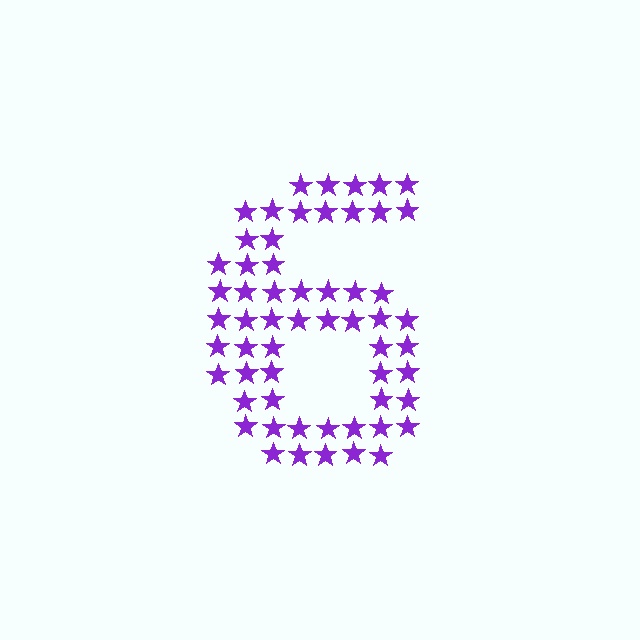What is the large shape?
The large shape is the digit 6.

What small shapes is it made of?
It is made of small stars.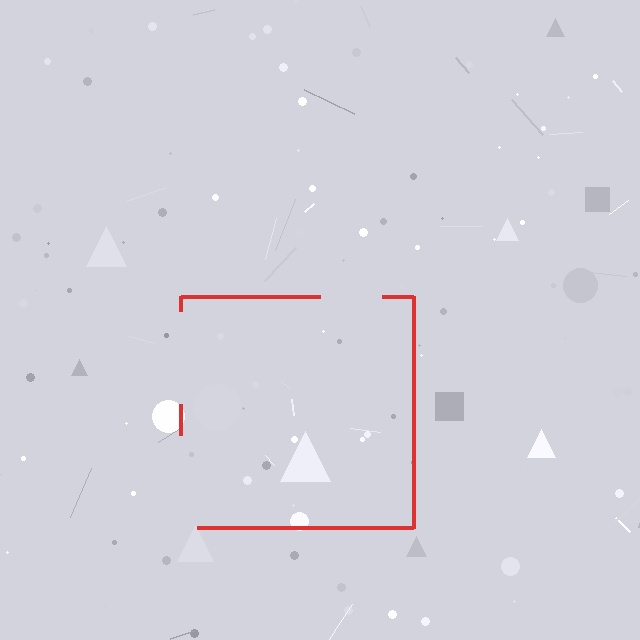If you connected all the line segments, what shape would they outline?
They would outline a square.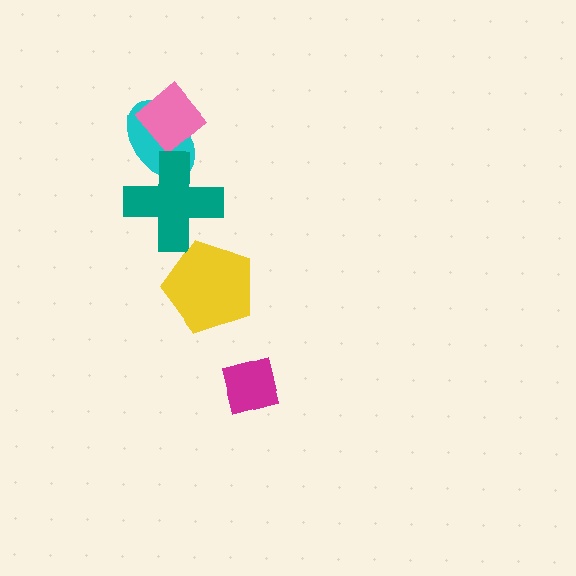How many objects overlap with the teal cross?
1 object overlaps with the teal cross.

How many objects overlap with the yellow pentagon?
0 objects overlap with the yellow pentagon.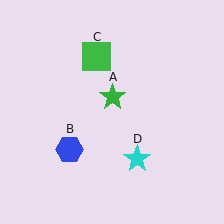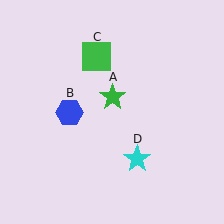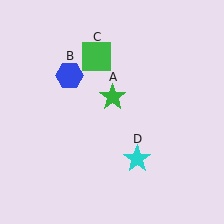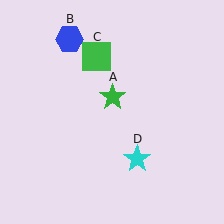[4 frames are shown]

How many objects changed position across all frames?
1 object changed position: blue hexagon (object B).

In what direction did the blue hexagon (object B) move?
The blue hexagon (object B) moved up.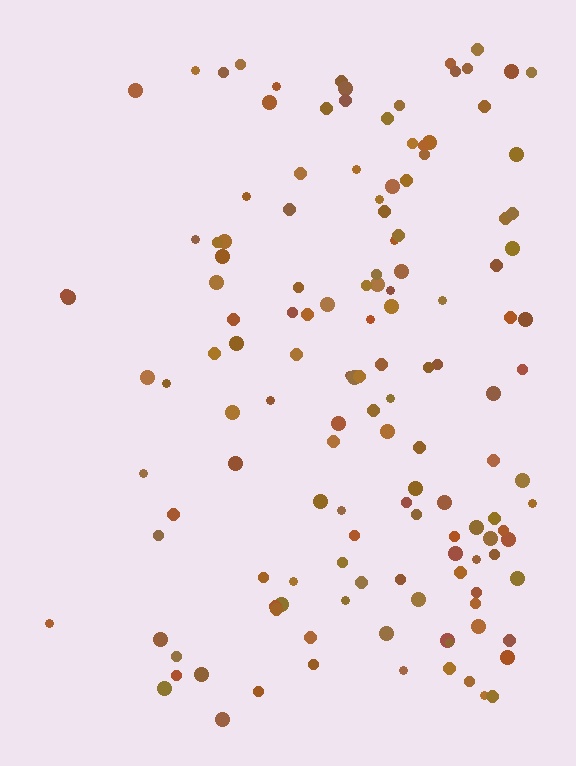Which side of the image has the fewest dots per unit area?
The left.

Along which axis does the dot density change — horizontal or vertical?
Horizontal.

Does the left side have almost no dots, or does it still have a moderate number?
Still a moderate number, just noticeably fewer than the right.